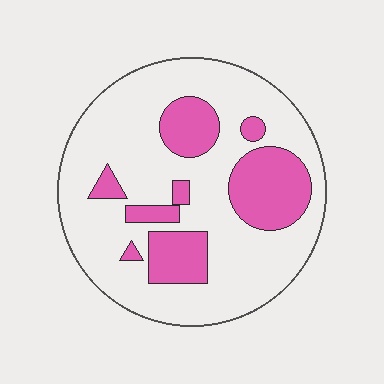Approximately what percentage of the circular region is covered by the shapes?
Approximately 25%.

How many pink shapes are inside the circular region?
8.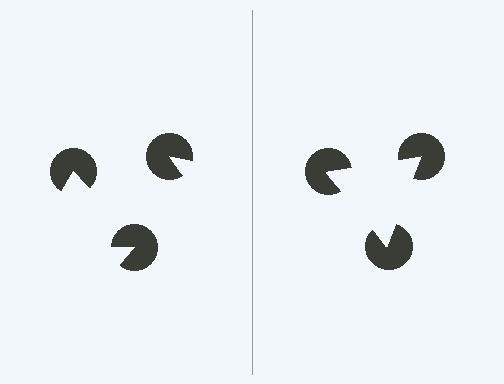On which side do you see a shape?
An illusory triangle appears on the right side. On the left side the wedge cuts are rotated, so no coherent shape forms.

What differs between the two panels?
The pac-man discs are positioned identically on both sides; only the wedge orientations differ. On the right they align to a triangle; on the left they are misaligned.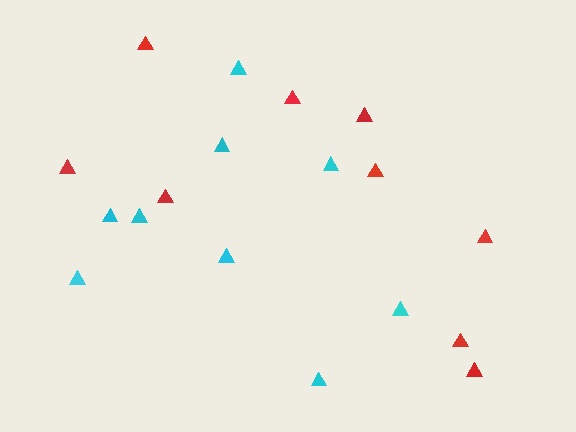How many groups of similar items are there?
There are 2 groups: one group of cyan triangles (9) and one group of red triangles (9).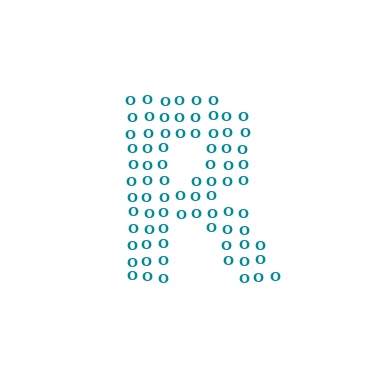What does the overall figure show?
The overall figure shows the letter R.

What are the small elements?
The small elements are letter O's.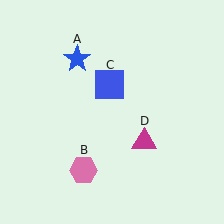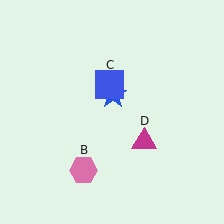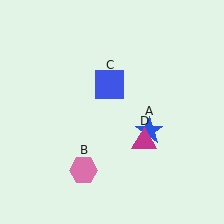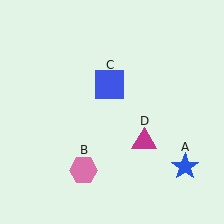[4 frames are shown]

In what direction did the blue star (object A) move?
The blue star (object A) moved down and to the right.